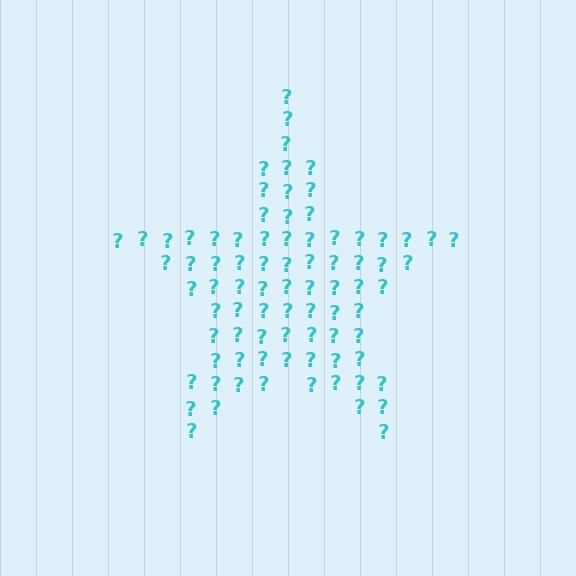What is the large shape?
The large shape is a star.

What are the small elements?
The small elements are question marks.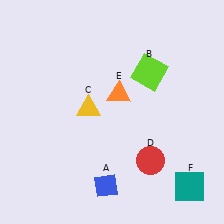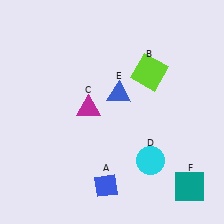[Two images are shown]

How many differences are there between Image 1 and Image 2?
There are 3 differences between the two images.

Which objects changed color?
C changed from yellow to magenta. D changed from red to cyan. E changed from orange to blue.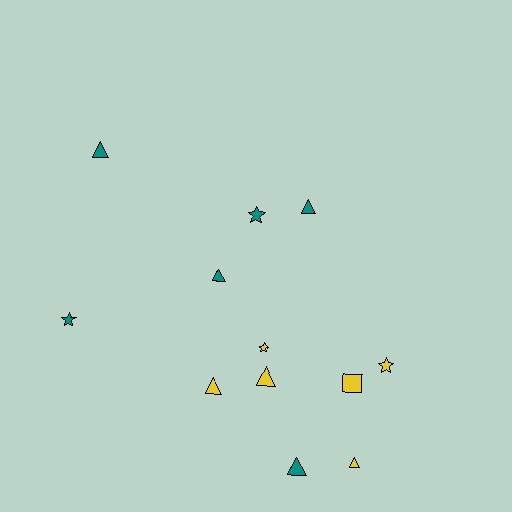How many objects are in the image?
There are 12 objects.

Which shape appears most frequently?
Triangle, with 7 objects.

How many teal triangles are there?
There are 4 teal triangles.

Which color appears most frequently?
Yellow, with 6 objects.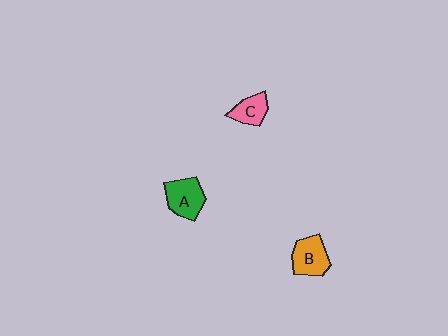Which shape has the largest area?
Shape A (green).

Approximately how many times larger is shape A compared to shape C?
Approximately 1.4 times.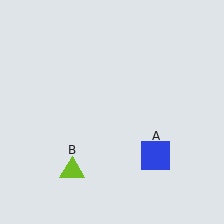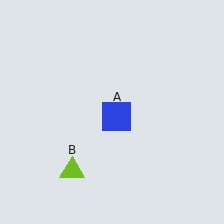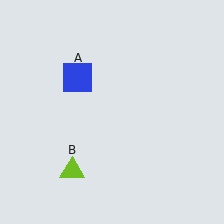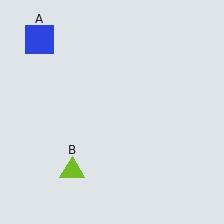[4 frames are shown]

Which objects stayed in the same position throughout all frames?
Lime triangle (object B) remained stationary.